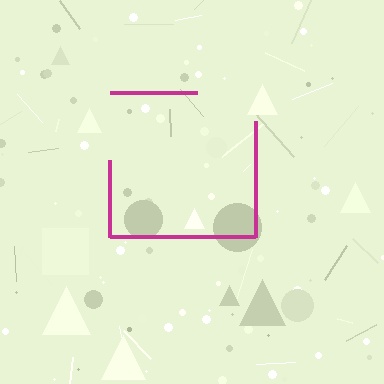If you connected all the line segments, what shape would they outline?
They would outline a square.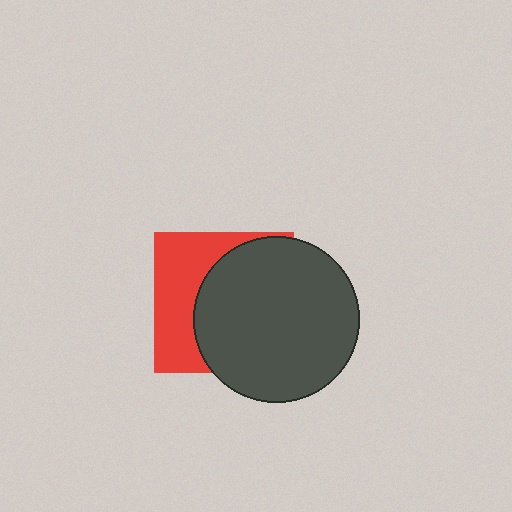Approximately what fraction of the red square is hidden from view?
Roughly 60% of the red square is hidden behind the dark gray circle.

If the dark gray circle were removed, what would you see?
You would see the complete red square.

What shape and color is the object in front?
The object in front is a dark gray circle.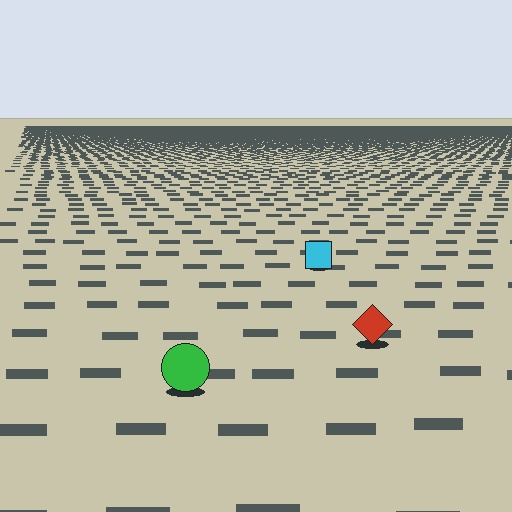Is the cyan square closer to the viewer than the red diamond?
No. The red diamond is closer — you can tell from the texture gradient: the ground texture is coarser near it.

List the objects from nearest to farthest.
From nearest to farthest: the green circle, the red diamond, the cyan square.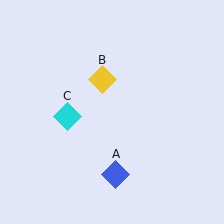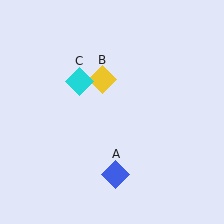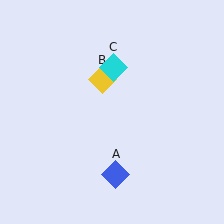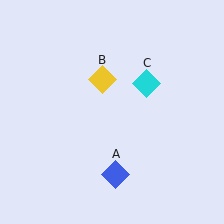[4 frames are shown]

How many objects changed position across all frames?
1 object changed position: cyan diamond (object C).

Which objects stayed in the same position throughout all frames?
Blue diamond (object A) and yellow diamond (object B) remained stationary.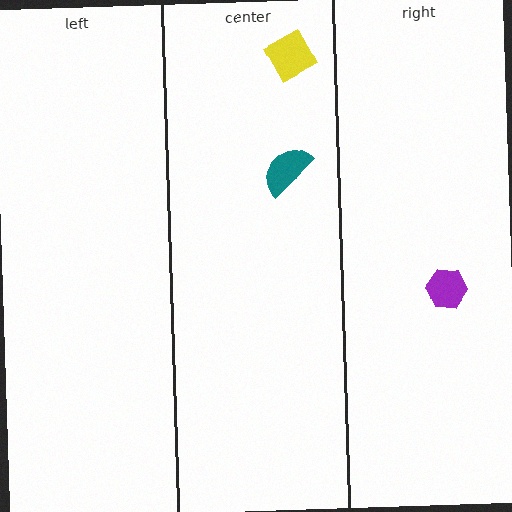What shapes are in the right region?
The purple hexagon.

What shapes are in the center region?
The teal semicircle, the yellow square.